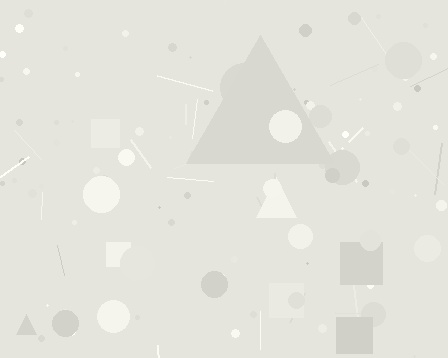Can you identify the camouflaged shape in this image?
The camouflaged shape is a triangle.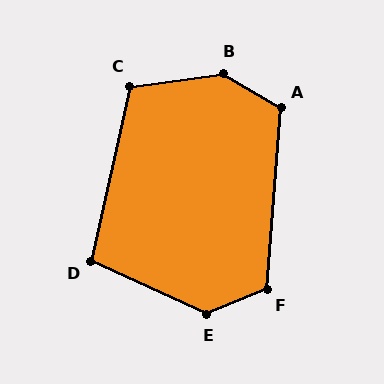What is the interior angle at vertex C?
Approximately 110 degrees (obtuse).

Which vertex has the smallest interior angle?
D, at approximately 102 degrees.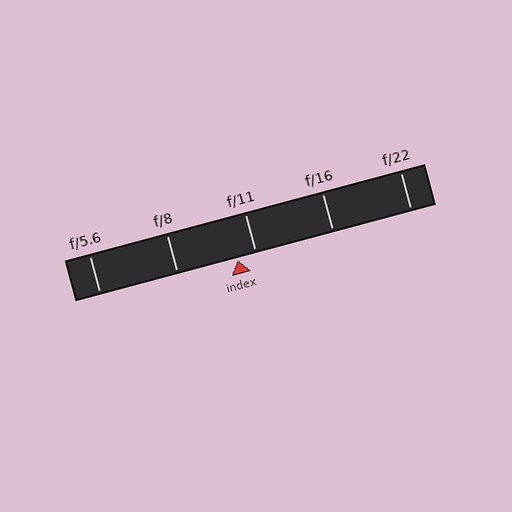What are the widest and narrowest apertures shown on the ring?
The widest aperture shown is f/5.6 and the narrowest is f/22.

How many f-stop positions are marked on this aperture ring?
There are 5 f-stop positions marked.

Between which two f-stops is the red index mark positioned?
The index mark is between f/8 and f/11.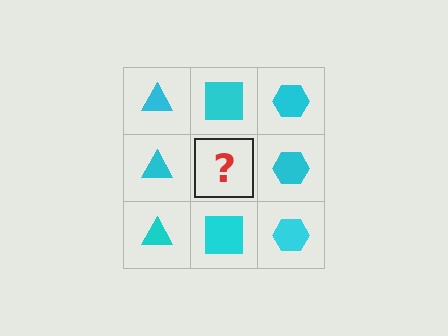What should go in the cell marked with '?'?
The missing cell should contain a cyan square.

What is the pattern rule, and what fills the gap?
The rule is that each column has a consistent shape. The gap should be filled with a cyan square.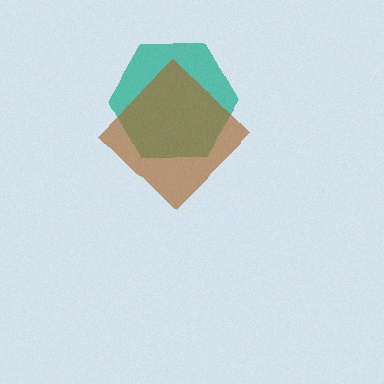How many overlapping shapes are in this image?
There are 2 overlapping shapes in the image.